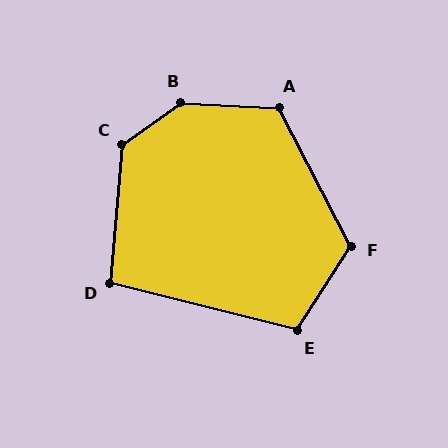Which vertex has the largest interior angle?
B, at approximately 141 degrees.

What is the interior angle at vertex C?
Approximately 131 degrees (obtuse).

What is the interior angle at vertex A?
Approximately 120 degrees (obtuse).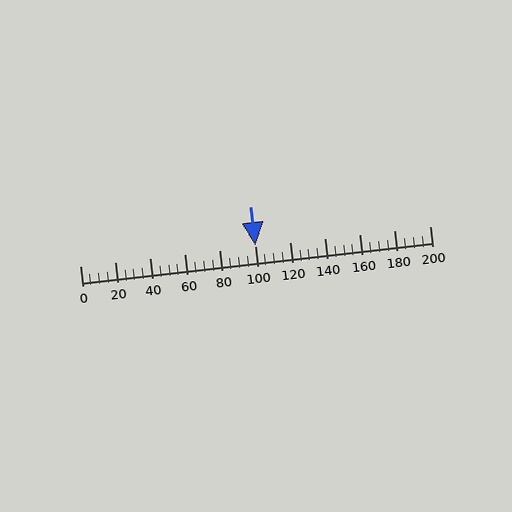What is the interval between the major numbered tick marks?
The major tick marks are spaced 20 units apart.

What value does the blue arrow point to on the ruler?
The blue arrow points to approximately 100.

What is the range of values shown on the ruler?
The ruler shows values from 0 to 200.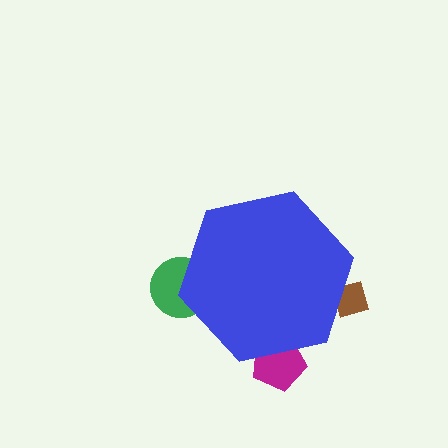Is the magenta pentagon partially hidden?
Yes, the magenta pentagon is partially hidden behind the blue hexagon.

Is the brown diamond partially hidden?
Yes, the brown diamond is partially hidden behind the blue hexagon.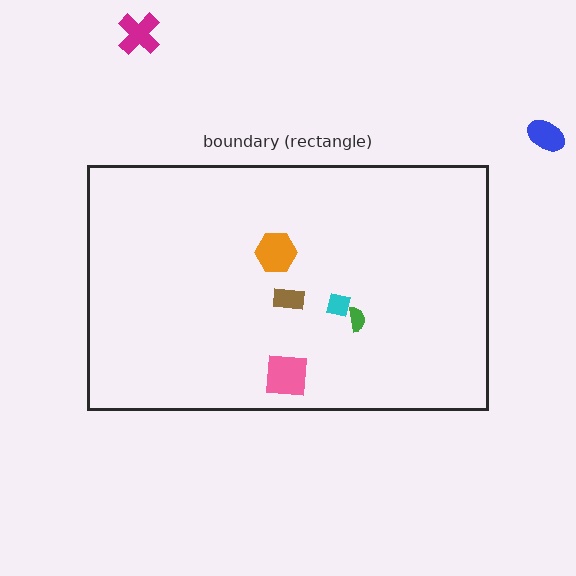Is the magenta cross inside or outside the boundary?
Outside.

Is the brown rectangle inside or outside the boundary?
Inside.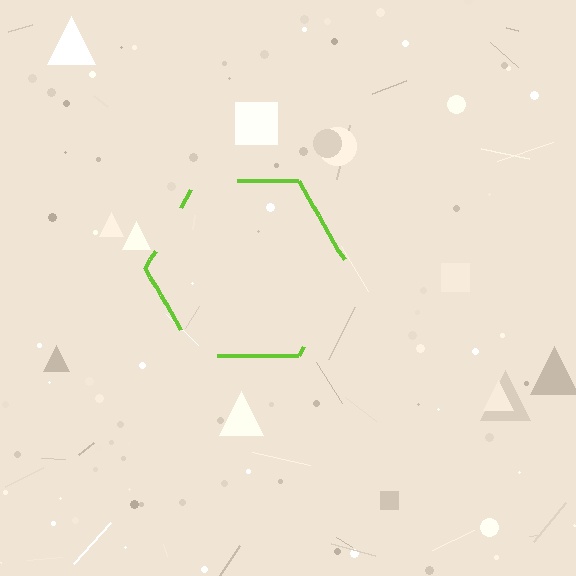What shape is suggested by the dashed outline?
The dashed outline suggests a hexagon.